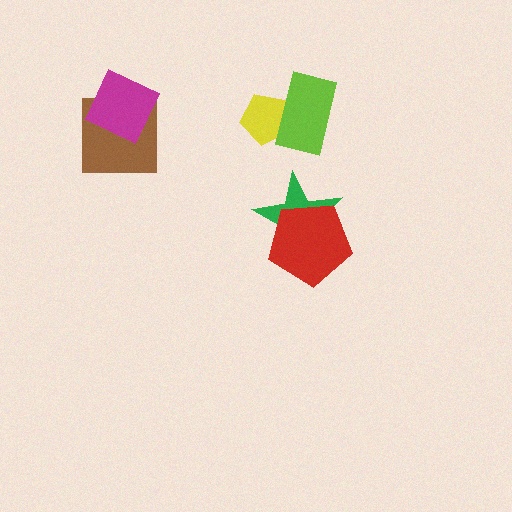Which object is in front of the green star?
The red pentagon is in front of the green star.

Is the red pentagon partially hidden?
No, no other shape covers it.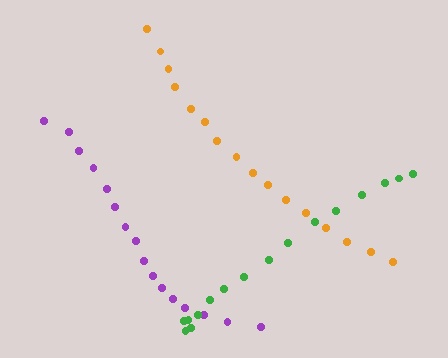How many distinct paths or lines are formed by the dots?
There are 3 distinct paths.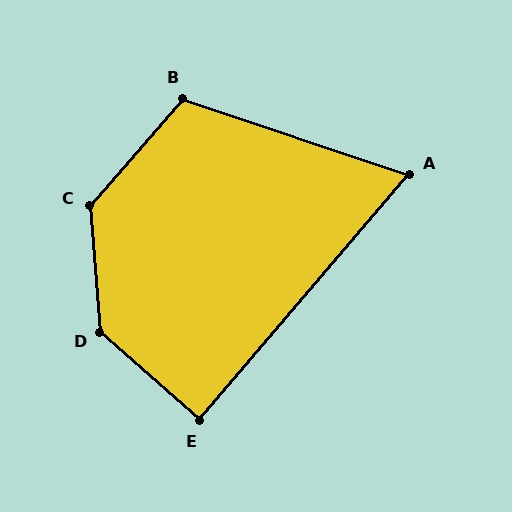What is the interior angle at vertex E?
Approximately 89 degrees (approximately right).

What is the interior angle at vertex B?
Approximately 112 degrees (obtuse).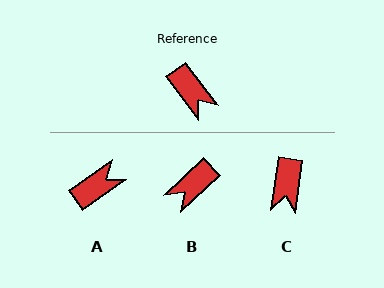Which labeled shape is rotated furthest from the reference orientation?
A, about 88 degrees away.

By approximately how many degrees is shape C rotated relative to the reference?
Approximately 44 degrees clockwise.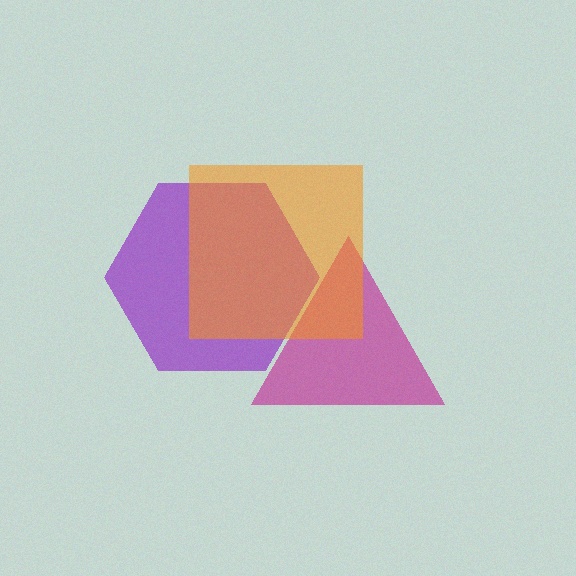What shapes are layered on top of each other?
The layered shapes are: a purple hexagon, a magenta triangle, an orange square.